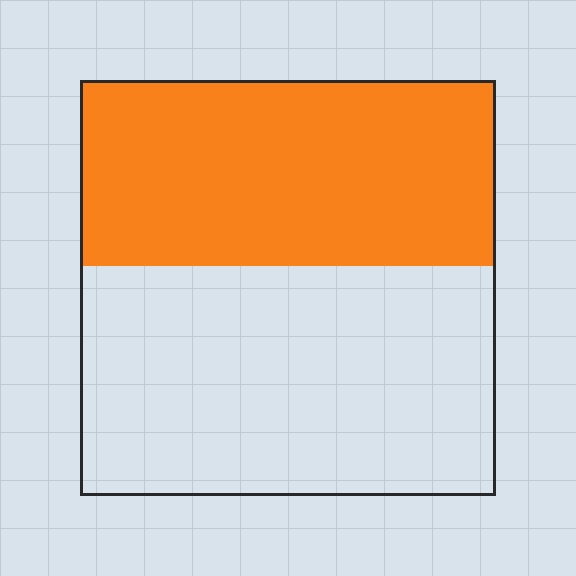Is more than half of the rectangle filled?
No.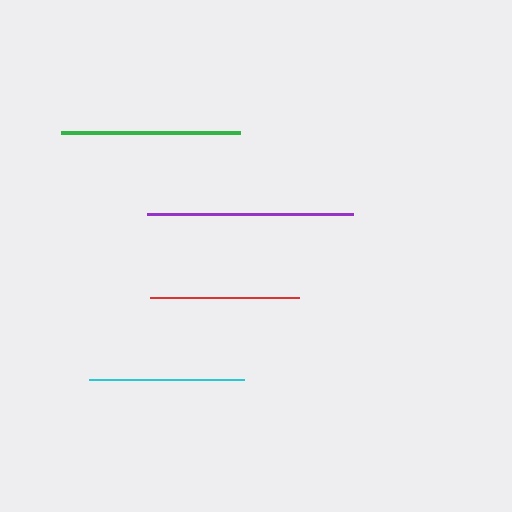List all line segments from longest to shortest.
From longest to shortest: purple, green, cyan, red.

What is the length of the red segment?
The red segment is approximately 149 pixels long.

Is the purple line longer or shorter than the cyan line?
The purple line is longer than the cyan line.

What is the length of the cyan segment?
The cyan segment is approximately 155 pixels long.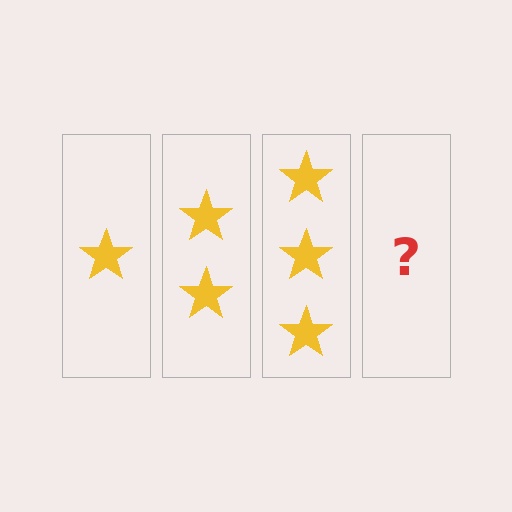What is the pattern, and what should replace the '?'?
The pattern is that each step adds one more star. The '?' should be 4 stars.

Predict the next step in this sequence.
The next step is 4 stars.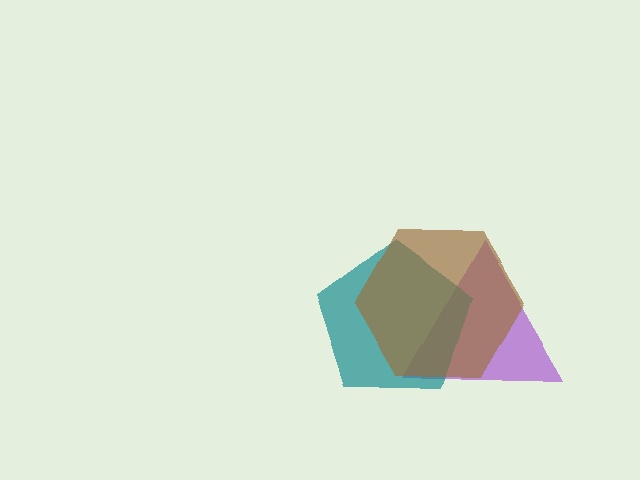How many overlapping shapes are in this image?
There are 3 overlapping shapes in the image.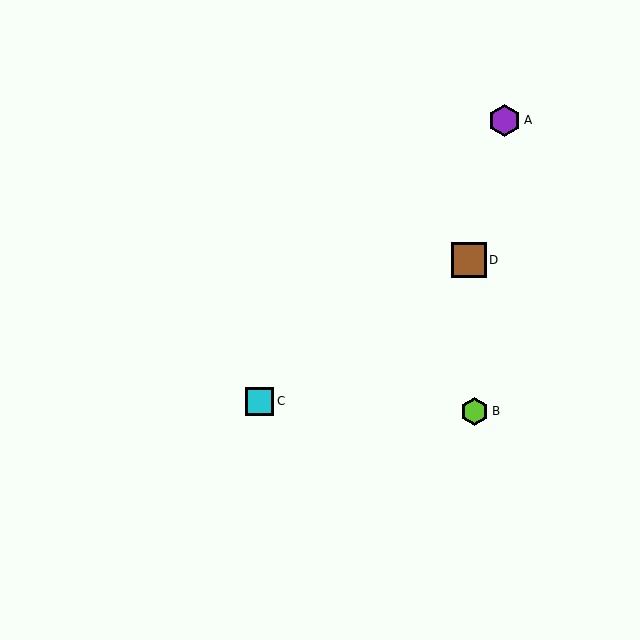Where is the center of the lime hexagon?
The center of the lime hexagon is at (474, 411).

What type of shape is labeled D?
Shape D is a brown square.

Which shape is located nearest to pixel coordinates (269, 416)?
The cyan square (labeled C) at (260, 401) is nearest to that location.